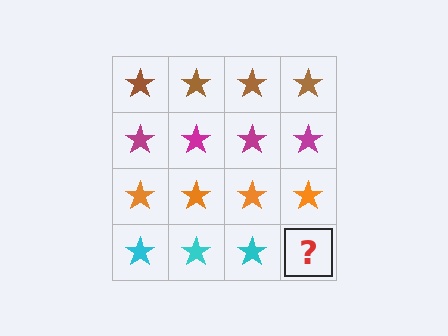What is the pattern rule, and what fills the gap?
The rule is that each row has a consistent color. The gap should be filled with a cyan star.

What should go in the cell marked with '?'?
The missing cell should contain a cyan star.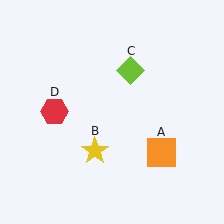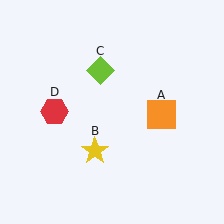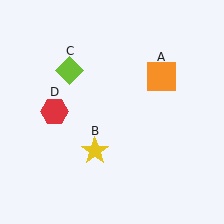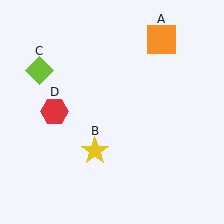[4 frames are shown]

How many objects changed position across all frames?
2 objects changed position: orange square (object A), lime diamond (object C).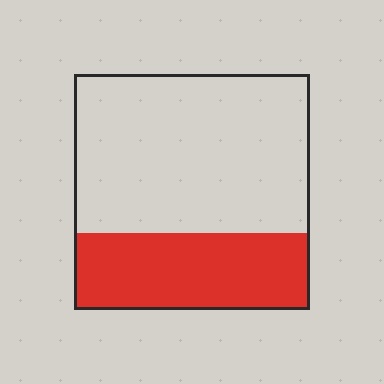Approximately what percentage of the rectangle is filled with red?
Approximately 35%.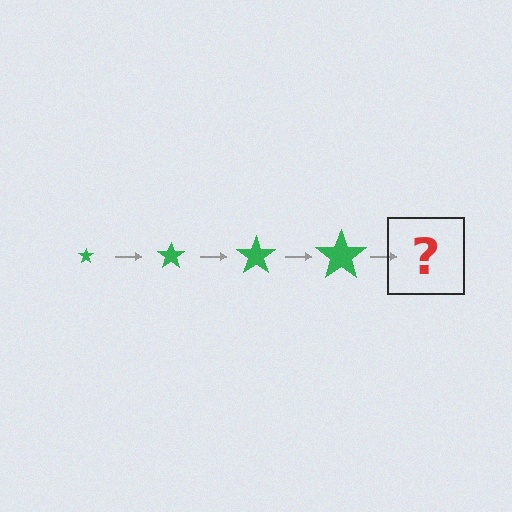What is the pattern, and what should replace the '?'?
The pattern is that the star gets progressively larger each step. The '?' should be a green star, larger than the previous one.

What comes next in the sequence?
The next element should be a green star, larger than the previous one.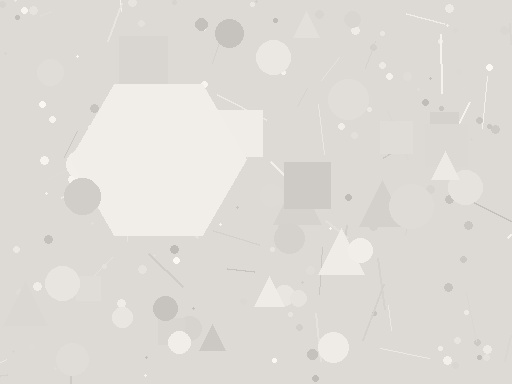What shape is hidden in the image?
A hexagon is hidden in the image.